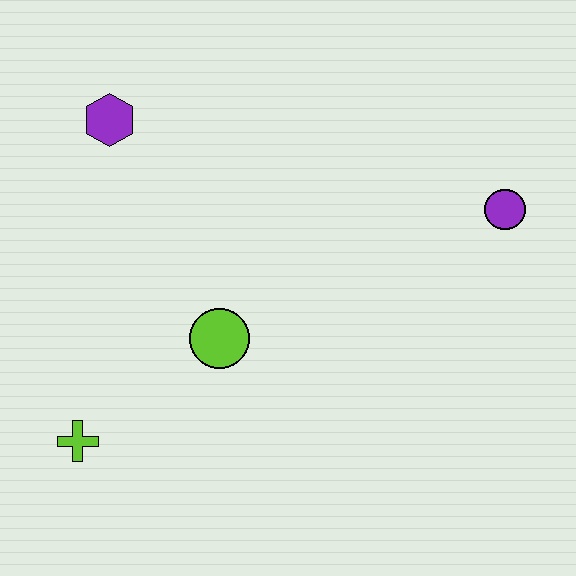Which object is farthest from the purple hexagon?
The purple circle is farthest from the purple hexagon.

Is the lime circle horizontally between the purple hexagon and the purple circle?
Yes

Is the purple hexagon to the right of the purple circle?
No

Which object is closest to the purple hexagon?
The lime circle is closest to the purple hexagon.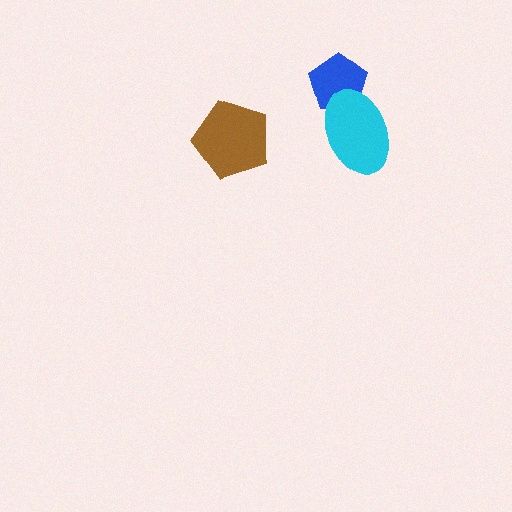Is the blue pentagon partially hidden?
Yes, it is partially covered by another shape.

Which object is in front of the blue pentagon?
The cyan ellipse is in front of the blue pentagon.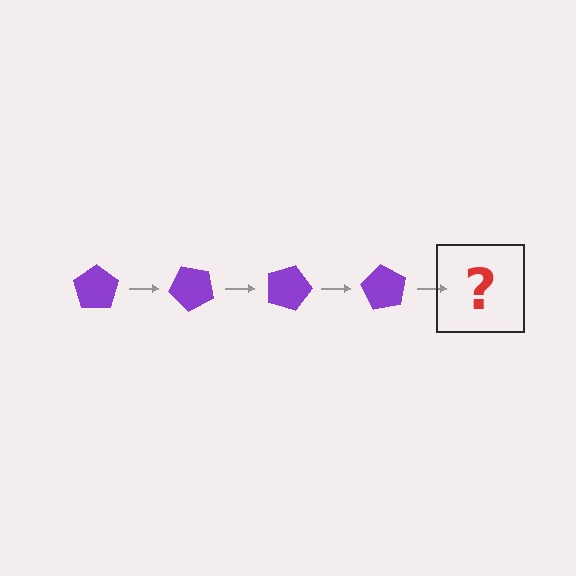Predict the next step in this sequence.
The next step is a purple pentagon rotated 180 degrees.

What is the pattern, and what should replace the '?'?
The pattern is that the pentagon rotates 45 degrees each step. The '?' should be a purple pentagon rotated 180 degrees.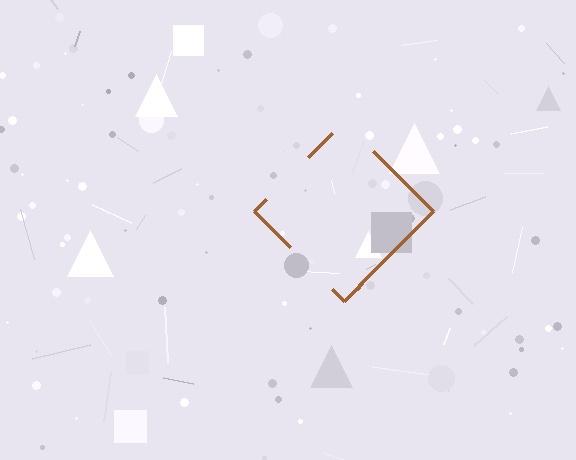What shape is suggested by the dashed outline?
The dashed outline suggests a diamond.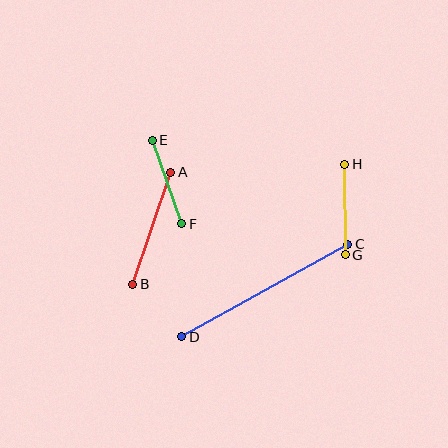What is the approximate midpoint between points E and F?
The midpoint is at approximately (167, 182) pixels.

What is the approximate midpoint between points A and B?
The midpoint is at approximately (152, 228) pixels.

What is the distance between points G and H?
The distance is approximately 91 pixels.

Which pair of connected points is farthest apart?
Points C and D are farthest apart.